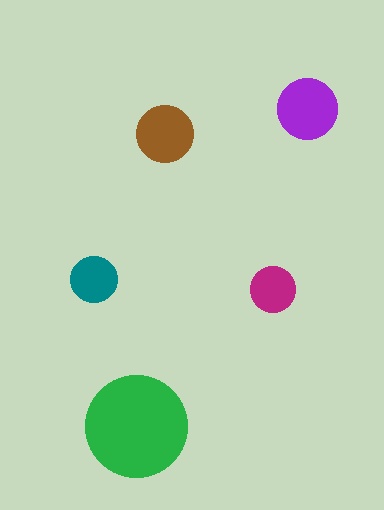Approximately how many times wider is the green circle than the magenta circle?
About 2.5 times wider.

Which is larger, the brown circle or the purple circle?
The purple one.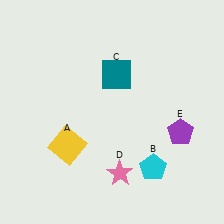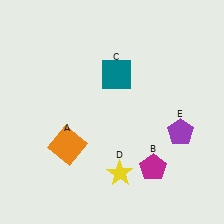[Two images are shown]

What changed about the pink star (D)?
In Image 1, D is pink. In Image 2, it changed to yellow.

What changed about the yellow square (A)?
In Image 1, A is yellow. In Image 2, it changed to orange.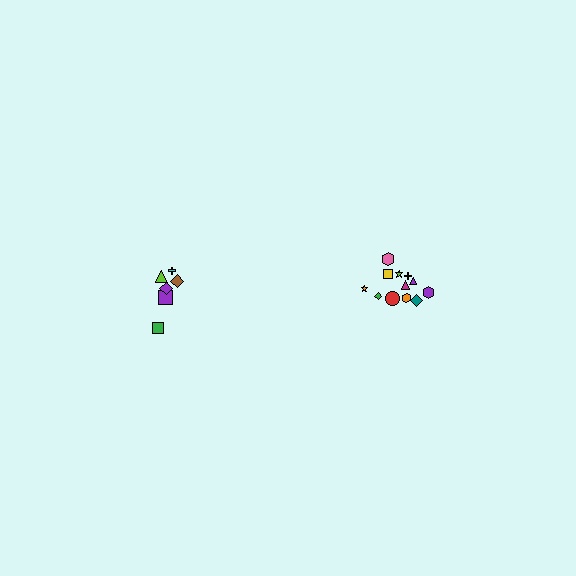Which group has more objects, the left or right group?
The right group.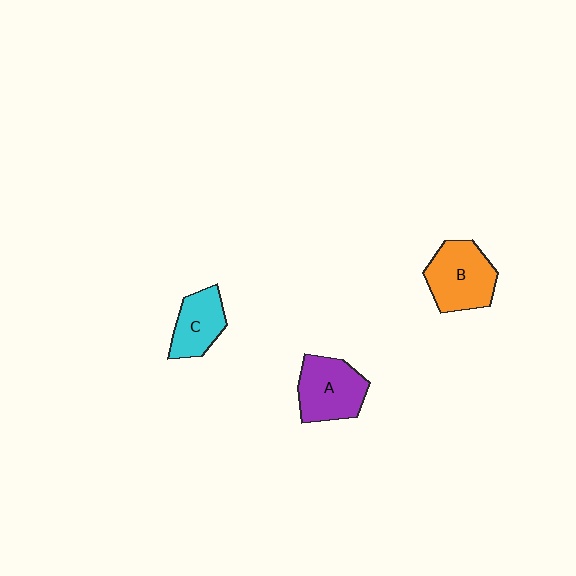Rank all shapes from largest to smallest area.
From largest to smallest: B (orange), A (purple), C (cyan).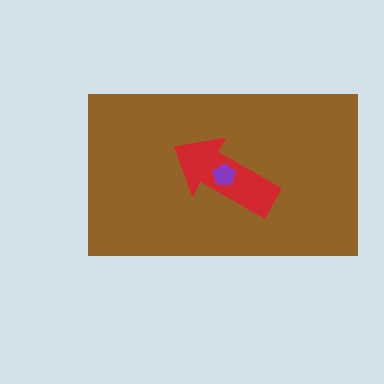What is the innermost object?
The purple pentagon.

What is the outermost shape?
The brown rectangle.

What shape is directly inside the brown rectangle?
The red arrow.